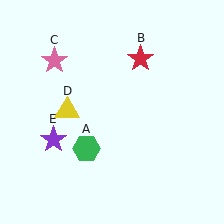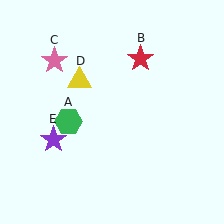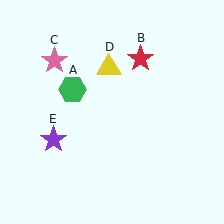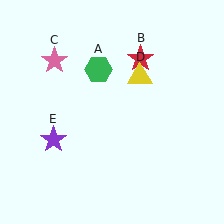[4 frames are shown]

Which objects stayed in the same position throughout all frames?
Red star (object B) and pink star (object C) and purple star (object E) remained stationary.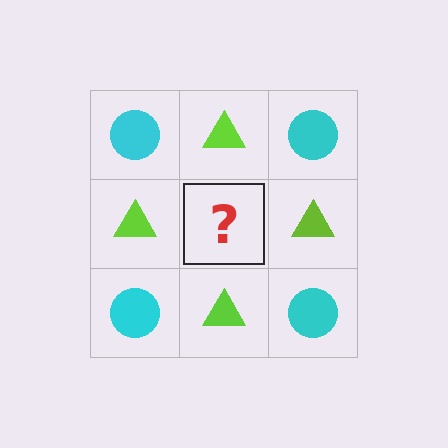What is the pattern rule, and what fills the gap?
The rule is that it alternates cyan circle and lime triangle in a checkerboard pattern. The gap should be filled with a cyan circle.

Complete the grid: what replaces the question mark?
The question mark should be replaced with a cyan circle.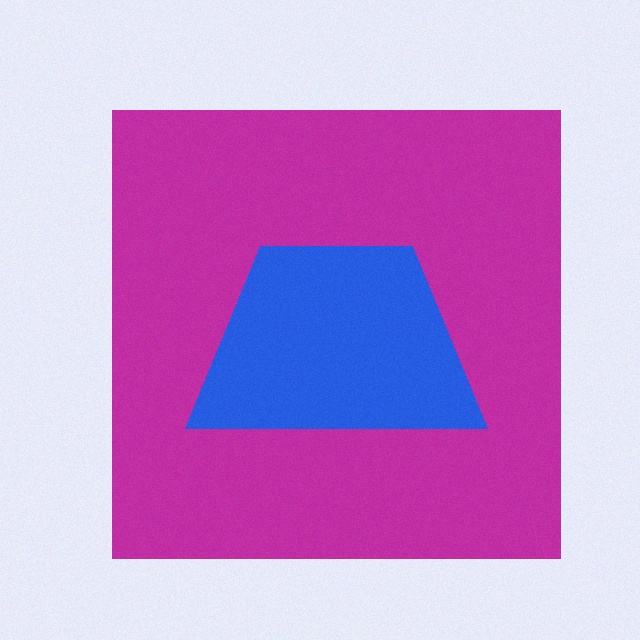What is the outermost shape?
The magenta square.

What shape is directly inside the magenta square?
The blue trapezoid.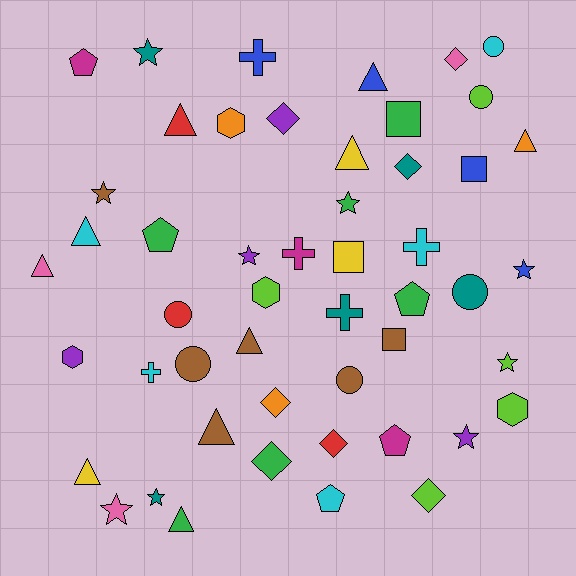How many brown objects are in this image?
There are 6 brown objects.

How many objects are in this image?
There are 50 objects.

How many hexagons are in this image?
There are 4 hexagons.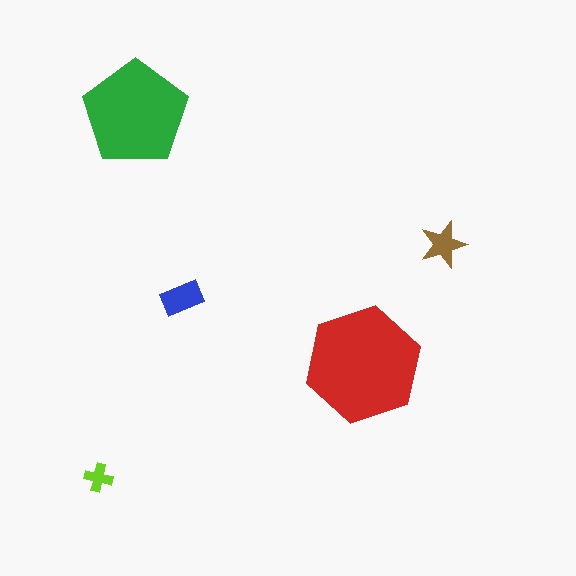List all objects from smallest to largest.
The lime cross, the brown star, the blue rectangle, the green pentagon, the red hexagon.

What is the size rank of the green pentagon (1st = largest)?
2nd.